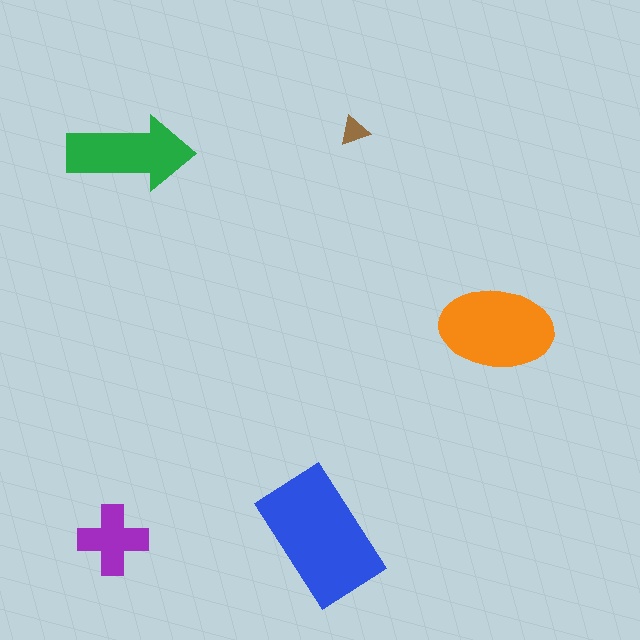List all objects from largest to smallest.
The blue rectangle, the orange ellipse, the green arrow, the purple cross, the brown triangle.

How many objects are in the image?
There are 5 objects in the image.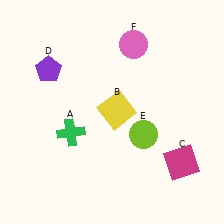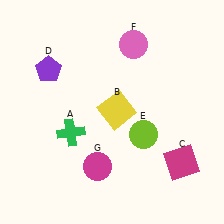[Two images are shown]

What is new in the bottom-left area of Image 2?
A magenta circle (G) was added in the bottom-left area of Image 2.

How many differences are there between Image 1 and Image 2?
There is 1 difference between the two images.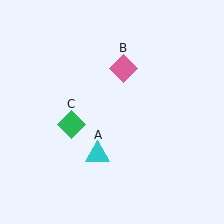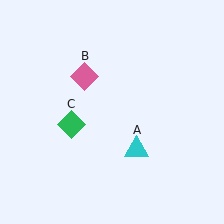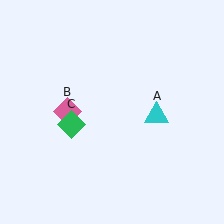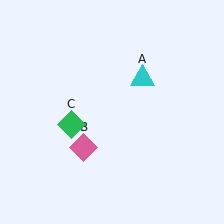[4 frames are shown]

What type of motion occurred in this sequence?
The cyan triangle (object A), pink diamond (object B) rotated counterclockwise around the center of the scene.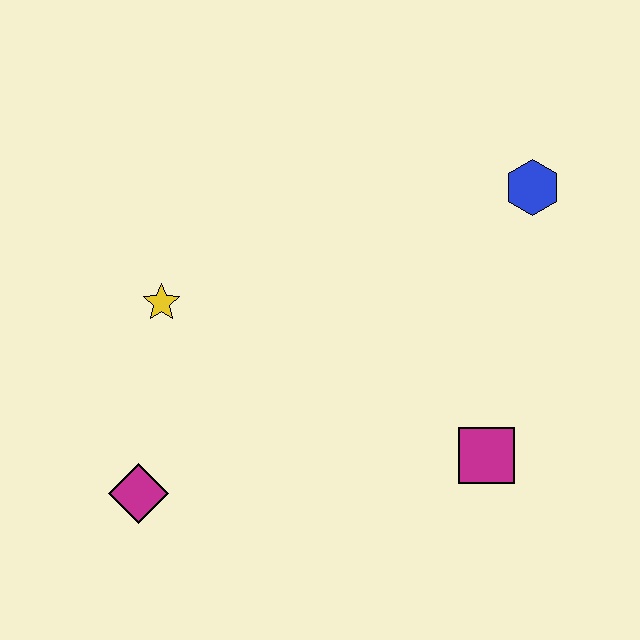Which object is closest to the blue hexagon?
The magenta square is closest to the blue hexagon.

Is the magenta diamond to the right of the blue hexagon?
No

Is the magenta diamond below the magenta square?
Yes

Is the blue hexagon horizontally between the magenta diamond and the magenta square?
No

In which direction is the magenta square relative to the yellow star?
The magenta square is to the right of the yellow star.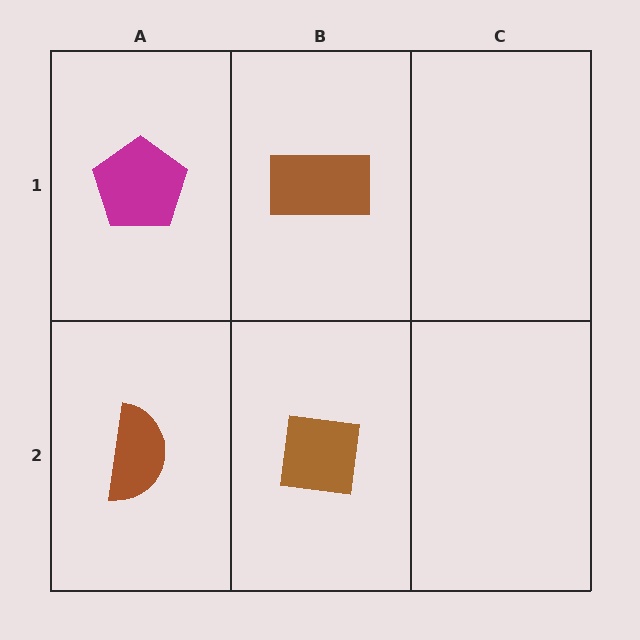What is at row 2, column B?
A brown square.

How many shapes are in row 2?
2 shapes.